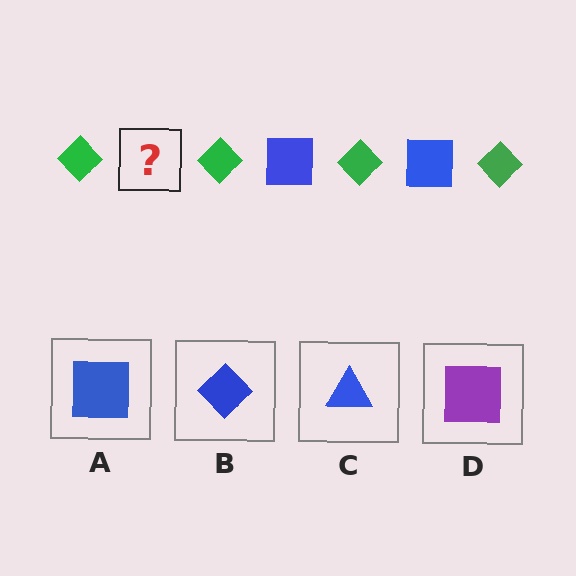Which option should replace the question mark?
Option A.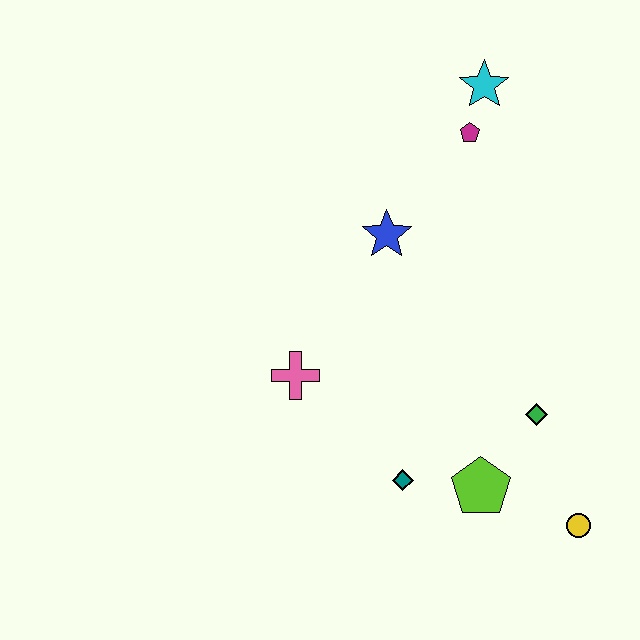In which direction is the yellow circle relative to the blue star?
The yellow circle is below the blue star.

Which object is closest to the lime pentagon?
The teal diamond is closest to the lime pentagon.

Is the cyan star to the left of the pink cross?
No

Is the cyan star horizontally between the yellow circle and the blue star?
Yes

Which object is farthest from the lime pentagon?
The cyan star is farthest from the lime pentagon.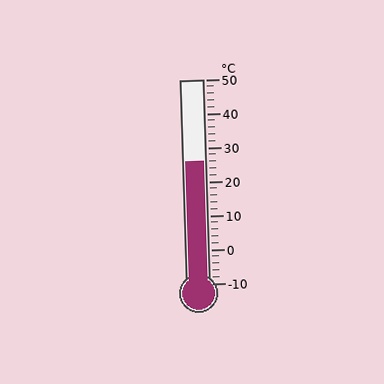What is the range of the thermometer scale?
The thermometer scale ranges from -10°C to 50°C.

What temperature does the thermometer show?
The thermometer shows approximately 26°C.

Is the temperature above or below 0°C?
The temperature is above 0°C.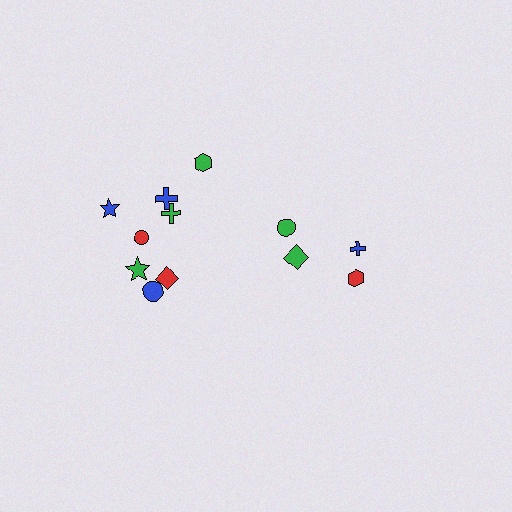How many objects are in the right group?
There are 4 objects.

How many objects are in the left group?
There are 8 objects.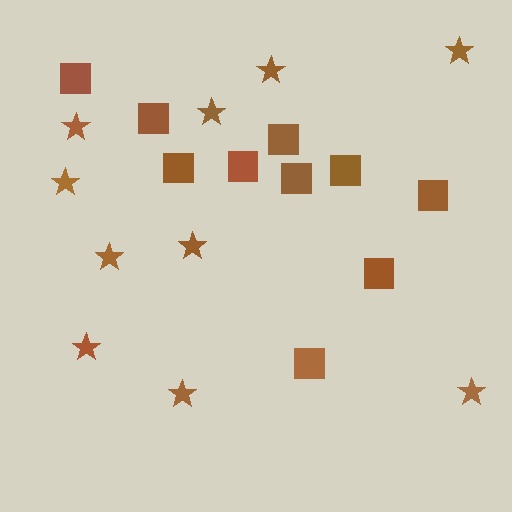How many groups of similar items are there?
There are 2 groups: one group of stars (10) and one group of squares (10).